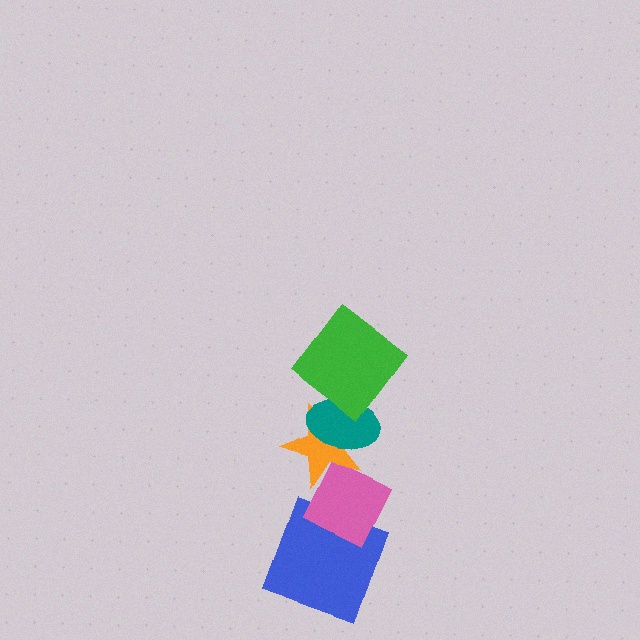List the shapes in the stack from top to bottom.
From top to bottom: the green diamond, the teal ellipse, the orange star, the pink diamond, the blue square.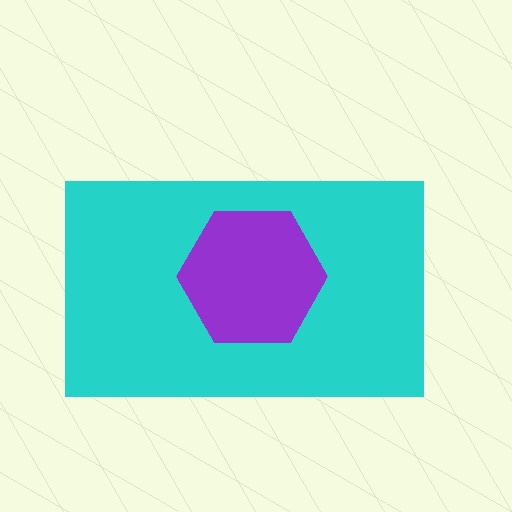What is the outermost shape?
The cyan rectangle.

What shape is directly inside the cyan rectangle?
The purple hexagon.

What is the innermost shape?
The purple hexagon.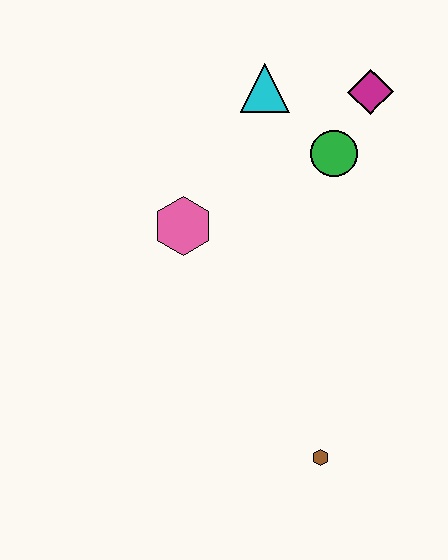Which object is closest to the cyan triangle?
The green circle is closest to the cyan triangle.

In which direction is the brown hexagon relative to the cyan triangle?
The brown hexagon is below the cyan triangle.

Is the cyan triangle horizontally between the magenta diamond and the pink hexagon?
Yes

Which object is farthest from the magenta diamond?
The brown hexagon is farthest from the magenta diamond.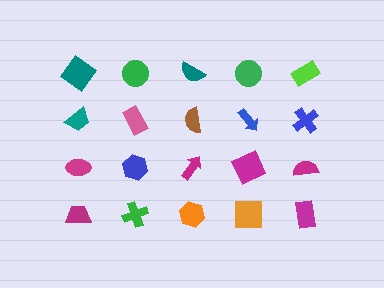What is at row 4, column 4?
An orange square.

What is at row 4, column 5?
A magenta rectangle.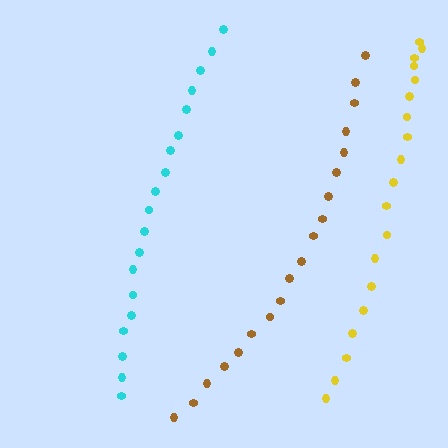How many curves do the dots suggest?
There are 3 distinct paths.